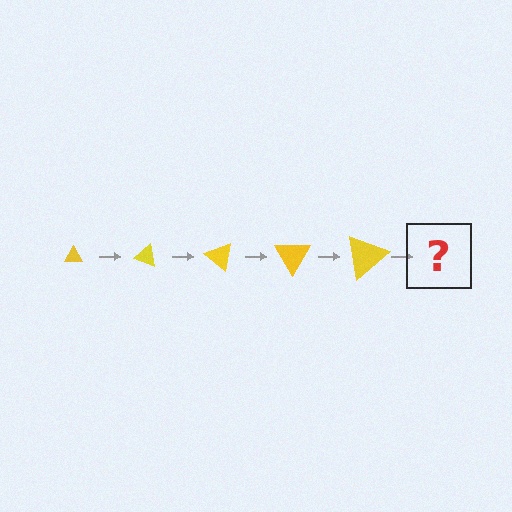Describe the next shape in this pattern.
It should be a triangle, larger than the previous one and rotated 100 degrees from the start.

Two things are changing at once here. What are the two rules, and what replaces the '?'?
The two rules are that the triangle grows larger each step and it rotates 20 degrees each step. The '?' should be a triangle, larger than the previous one and rotated 100 degrees from the start.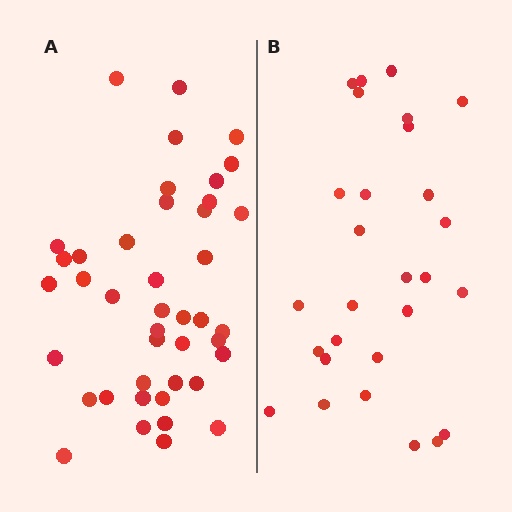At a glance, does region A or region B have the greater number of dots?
Region A (the left region) has more dots.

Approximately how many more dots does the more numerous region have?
Region A has approximately 15 more dots than region B.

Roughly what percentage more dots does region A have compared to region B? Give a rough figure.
About 50% more.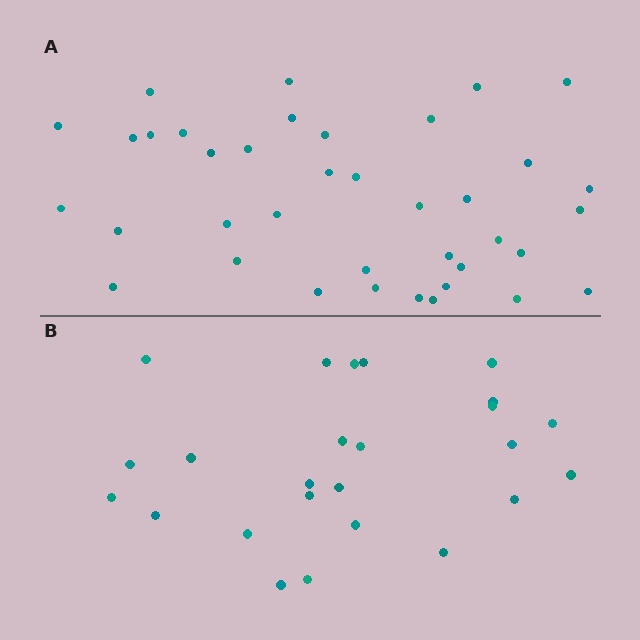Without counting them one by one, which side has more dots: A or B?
Region A (the top region) has more dots.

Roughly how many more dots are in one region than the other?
Region A has approximately 15 more dots than region B.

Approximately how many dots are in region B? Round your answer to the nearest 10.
About 20 dots. (The exact count is 25, which rounds to 20.)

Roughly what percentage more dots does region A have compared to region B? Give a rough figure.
About 50% more.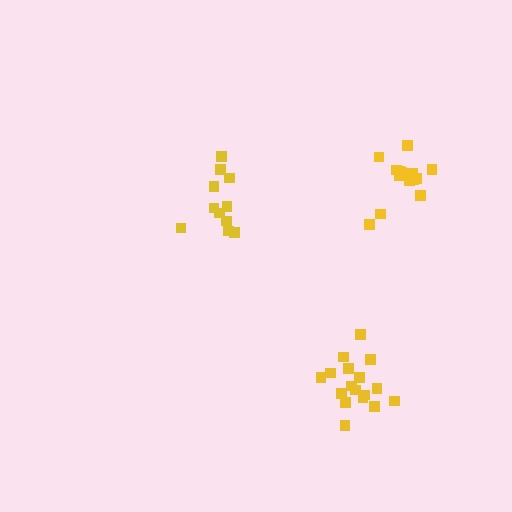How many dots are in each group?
Group 1: 17 dots, Group 2: 11 dots, Group 3: 15 dots (43 total).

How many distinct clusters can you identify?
There are 3 distinct clusters.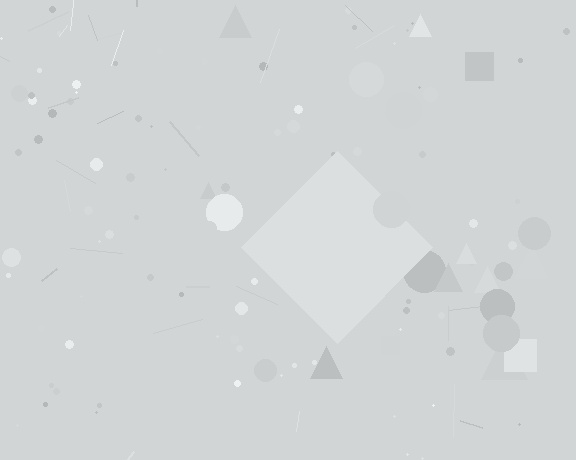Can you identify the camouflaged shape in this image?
The camouflaged shape is a diamond.